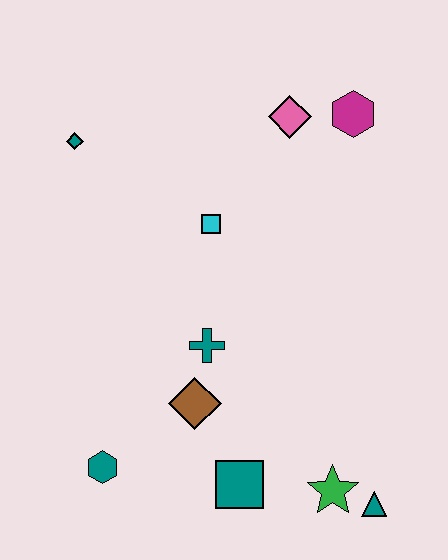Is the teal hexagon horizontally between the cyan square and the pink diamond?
No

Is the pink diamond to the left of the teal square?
No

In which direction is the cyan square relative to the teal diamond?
The cyan square is to the right of the teal diamond.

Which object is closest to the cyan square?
The teal cross is closest to the cyan square.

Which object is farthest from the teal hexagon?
The magenta hexagon is farthest from the teal hexagon.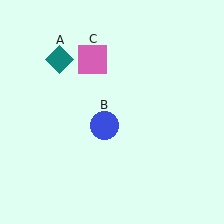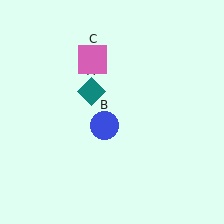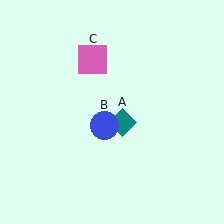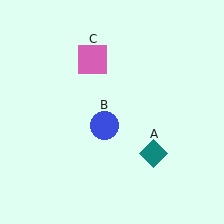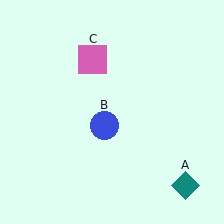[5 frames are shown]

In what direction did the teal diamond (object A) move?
The teal diamond (object A) moved down and to the right.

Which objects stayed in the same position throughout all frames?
Blue circle (object B) and pink square (object C) remained stationary.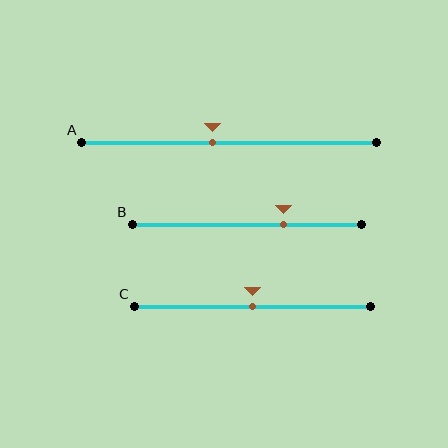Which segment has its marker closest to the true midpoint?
Segment C has its marker closest to the true midpoint.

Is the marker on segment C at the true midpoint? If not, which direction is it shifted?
Yes, the marker on segment C is at the true midpoint.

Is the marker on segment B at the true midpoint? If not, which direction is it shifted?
No, the marker on segment B is shifted to the right by about 16% of the segment length.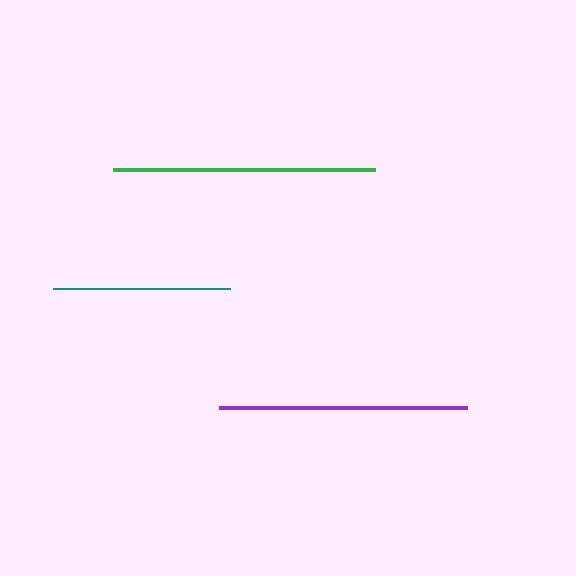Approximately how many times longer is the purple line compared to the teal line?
The purple line is approximately 1.4 times the length of the teal line.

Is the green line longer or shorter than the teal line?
The green line is longer than the teal line.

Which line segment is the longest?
The green line is the longest at approximately 262 pixels.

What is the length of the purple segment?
The purple segment is approximately 248 pixels long.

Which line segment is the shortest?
The teal line is the shortest at approximately 176 pixels.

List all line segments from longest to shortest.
From longest to shortest: green, purple, teal.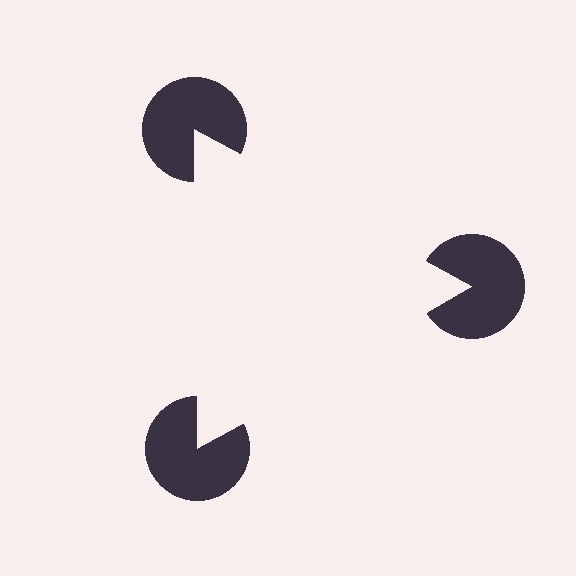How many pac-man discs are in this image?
There are 3 — one at each vertex of the illusory triangle.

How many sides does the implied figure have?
3 sides.